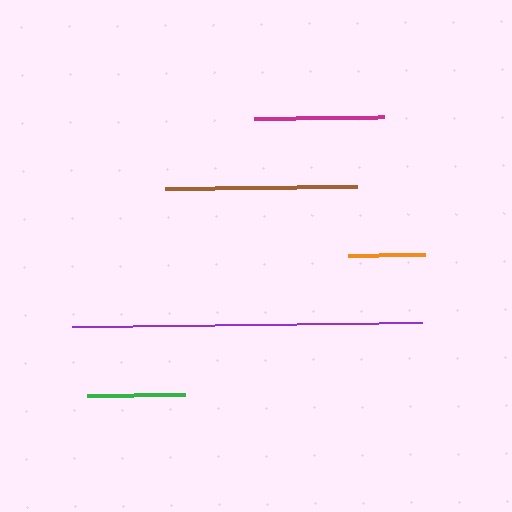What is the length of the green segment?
The green segment is approximately 99 pixels long.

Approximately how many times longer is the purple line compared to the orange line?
The purple line is approximately 4.5 times the length of the orange line.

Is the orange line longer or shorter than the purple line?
The purple line is longer than the orange line.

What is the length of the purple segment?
The purple segment is approximately 349 pixels long.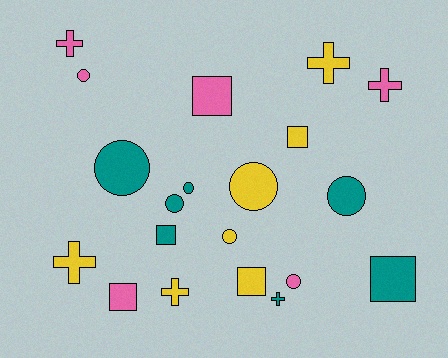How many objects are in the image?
There are 20 objects.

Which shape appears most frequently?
Circle, with 8 objects.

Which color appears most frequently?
Yellow, with 7 objects.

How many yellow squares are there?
There are 2 yellow squares.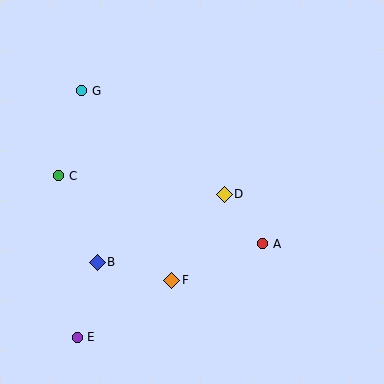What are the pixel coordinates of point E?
Point E is at (77, 337).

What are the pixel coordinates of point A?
Point A is at (263, 244).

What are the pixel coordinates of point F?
Point F is at (172, 280).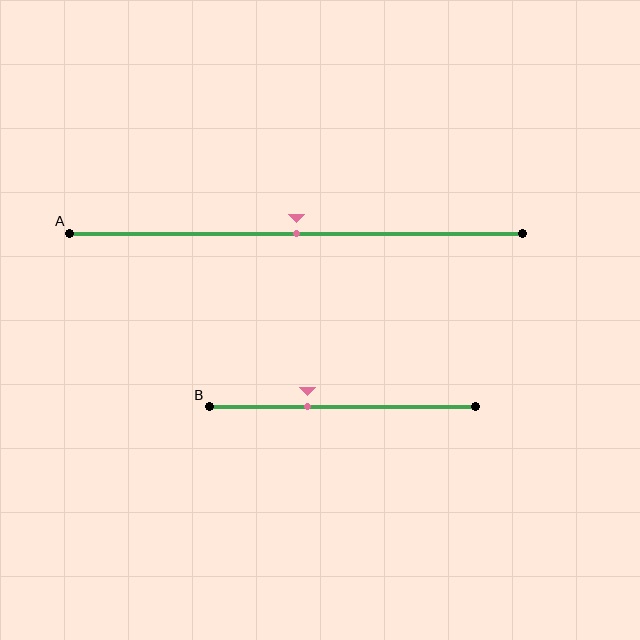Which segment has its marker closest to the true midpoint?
Segment A has its marker closest to the true midpoint.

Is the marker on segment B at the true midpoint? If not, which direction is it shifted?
No, the marker on segment B is shifted to the left by about 13% of the segment length.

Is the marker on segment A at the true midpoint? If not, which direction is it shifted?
Yes, the marker on segment A is at the true midpoint.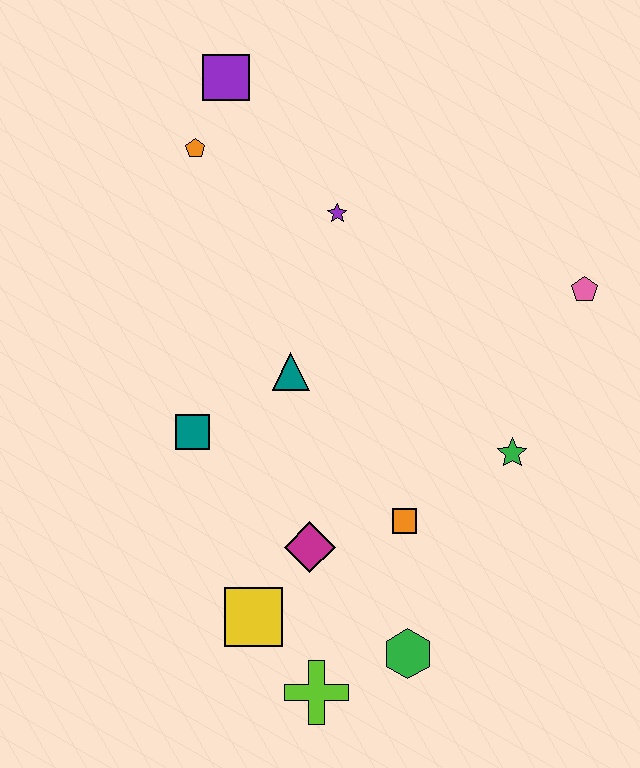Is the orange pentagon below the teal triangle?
No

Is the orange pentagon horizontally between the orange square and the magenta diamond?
No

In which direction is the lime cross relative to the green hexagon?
The lime cross is to the left of the green hexagon.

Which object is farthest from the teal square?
The pink pentagon is farthest from the teal square.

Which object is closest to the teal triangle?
The teal square is closest to the teal triangle.